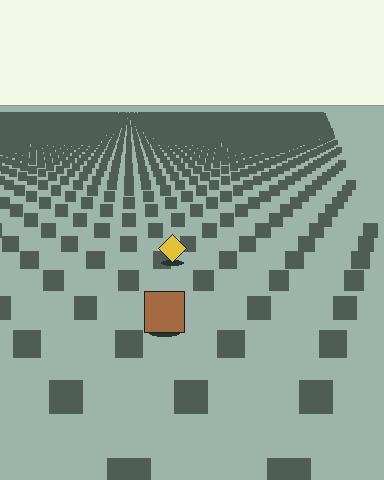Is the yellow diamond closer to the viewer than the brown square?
No. The brown square is closer — you can tell from the texture gradient: the ground texture is coarser near it.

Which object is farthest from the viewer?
The yellow diamond is farthest from the viewer. It appears smaller and the ground texture around it is denser.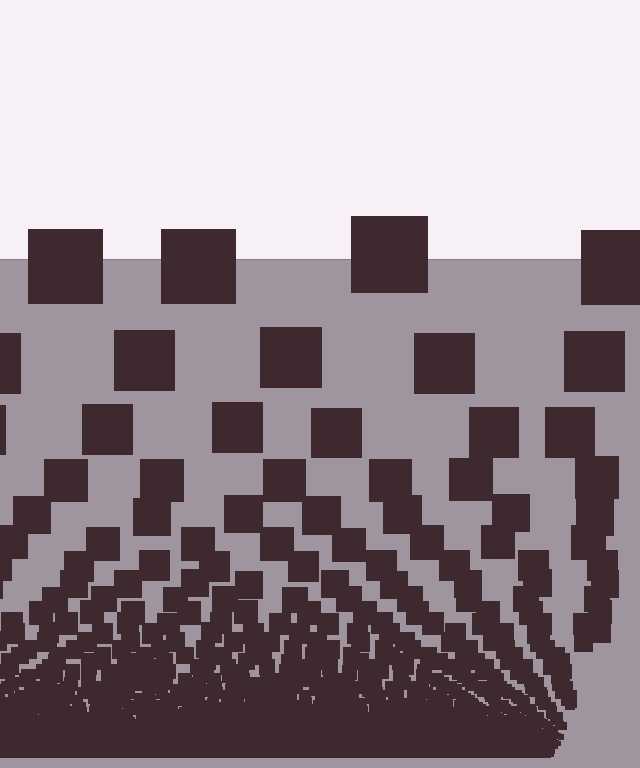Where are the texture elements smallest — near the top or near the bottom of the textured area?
Near the bottom.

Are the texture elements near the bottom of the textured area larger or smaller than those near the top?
Smaller. The gradient is inverted — elements near the bottom are smaller and denser.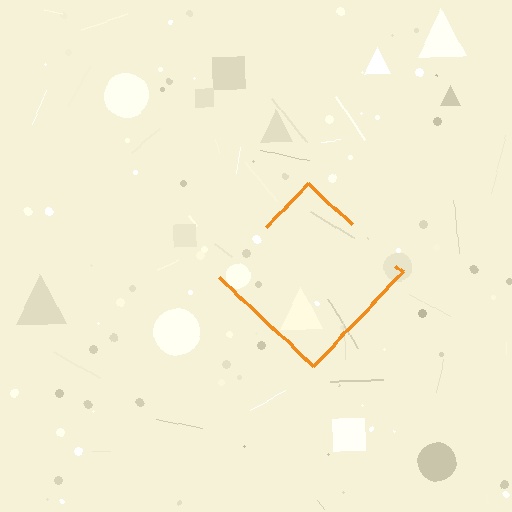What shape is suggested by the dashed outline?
The dashed outline suggests a diamond.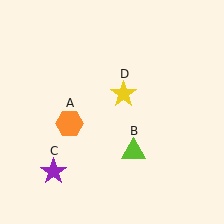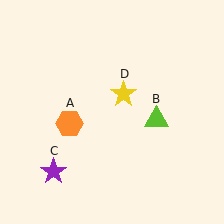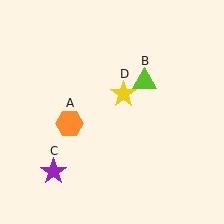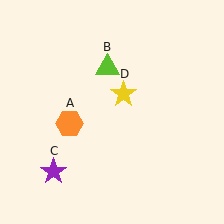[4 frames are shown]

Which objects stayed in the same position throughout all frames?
Orange hexagon (object A) and purple star (object C) and yellow star (object D) remained stationary.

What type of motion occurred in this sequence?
The lime triangle (object B) rotated counterclockwise around the center of the scene.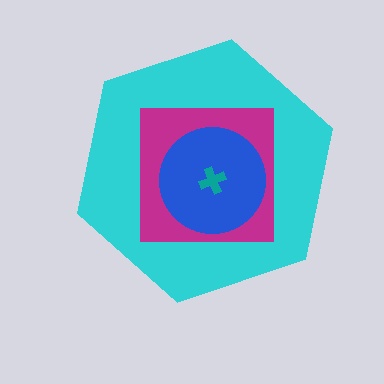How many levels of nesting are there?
4.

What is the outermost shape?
The cyan hexagon.